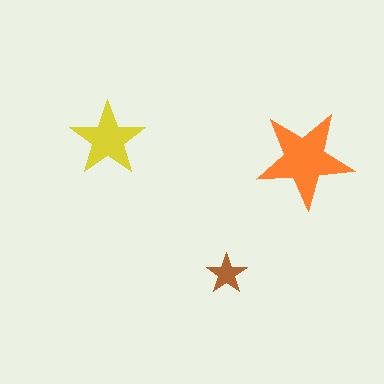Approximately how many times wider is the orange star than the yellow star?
About 1.5 times wider.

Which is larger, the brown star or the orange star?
The orange one.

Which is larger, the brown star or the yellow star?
The yellow one.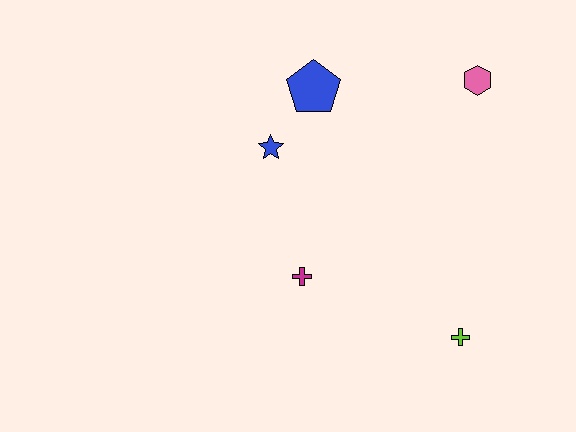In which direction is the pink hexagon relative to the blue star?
The pink hexagon is to the right of the blue star.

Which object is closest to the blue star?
The blue pentagon is closest to the blue star.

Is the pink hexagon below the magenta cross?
No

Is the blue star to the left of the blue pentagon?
Yes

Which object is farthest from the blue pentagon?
The lime cross is farthest from the blue pentagon.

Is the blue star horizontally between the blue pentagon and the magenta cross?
No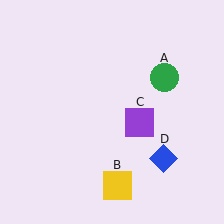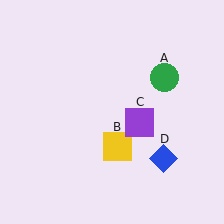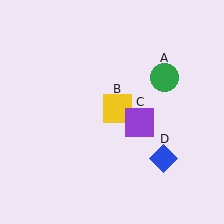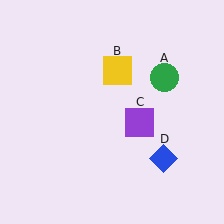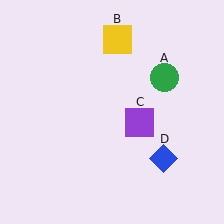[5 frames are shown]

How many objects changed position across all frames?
1 object changed position: yellow square (object B).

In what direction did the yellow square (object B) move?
The yellow square (object B) moved up.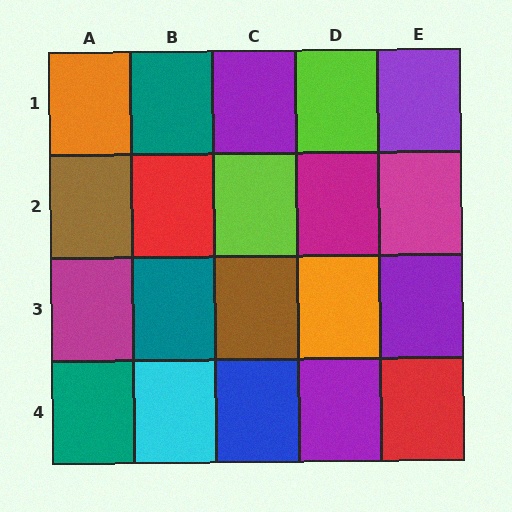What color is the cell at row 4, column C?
Blue.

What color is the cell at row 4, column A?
Teal.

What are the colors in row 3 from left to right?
Magenta, teal, brown, orange, purple.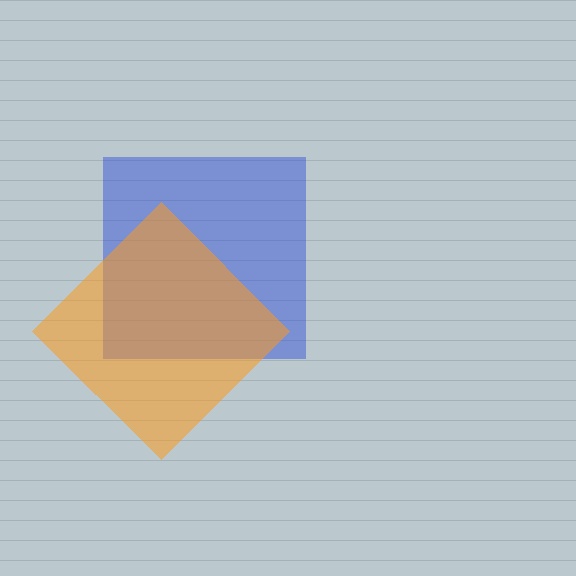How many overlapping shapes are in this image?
There are 2 overlapping shapes in the image.